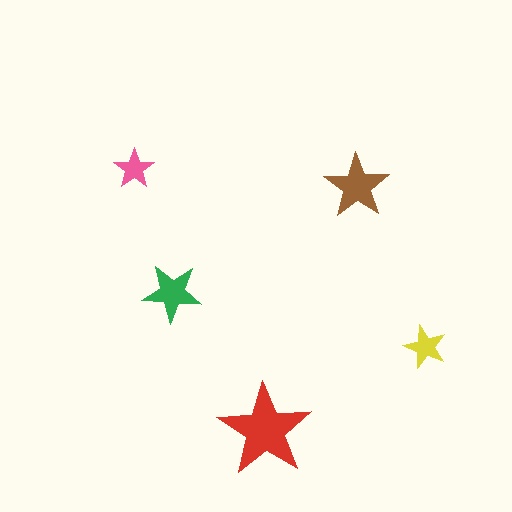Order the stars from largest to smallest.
the red one, the brown one, the green one, the yellow one, the pink one.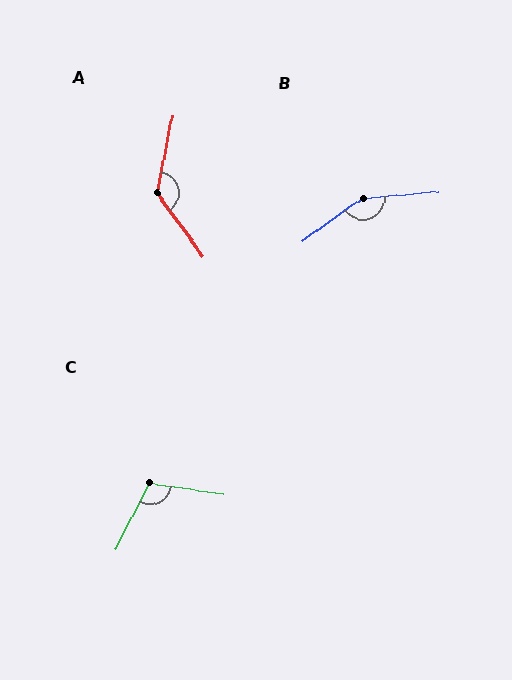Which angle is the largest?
B, at approximately 149 degrees.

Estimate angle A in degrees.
Approximately 133 degrees.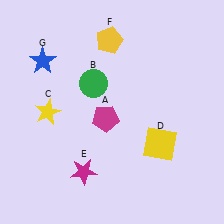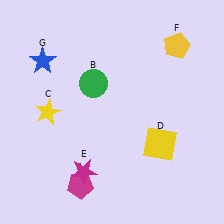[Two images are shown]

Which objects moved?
The objects that moved are: the magenta pentagon (A), the yellow pentagon (F).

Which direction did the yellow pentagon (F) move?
The yellow pentagon (F) moved right.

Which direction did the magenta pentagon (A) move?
The magenta pentagon (A) moved down.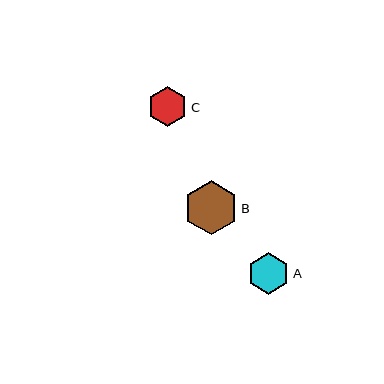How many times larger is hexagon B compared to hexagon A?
Hexagon B is approximately 1.3 times the size of hexagon A.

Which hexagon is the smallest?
Hexagon C is the smallest with a size of approximately 40 pixels.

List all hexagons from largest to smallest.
From largest to smallest: B, A, C.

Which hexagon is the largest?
Hexagon B is the largest with a size of approximately 54 pixels.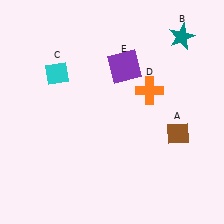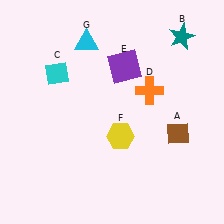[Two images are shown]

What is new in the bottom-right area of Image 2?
A yellow hexagon (F) was added in the bottom-right area of Image 2.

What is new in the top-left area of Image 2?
A cyan triangle (G) was added in the top-left area of Image 2.